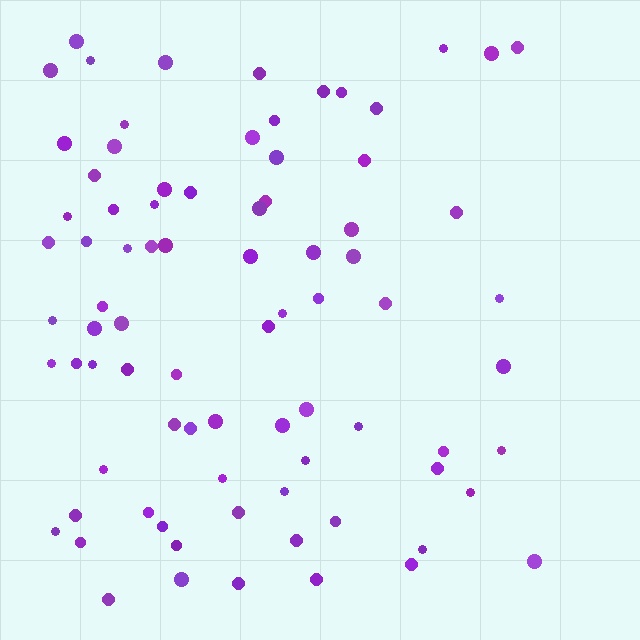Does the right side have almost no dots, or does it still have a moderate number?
Still a moderate number, just noticeably fewer than the left.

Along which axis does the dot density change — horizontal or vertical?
Horizontal.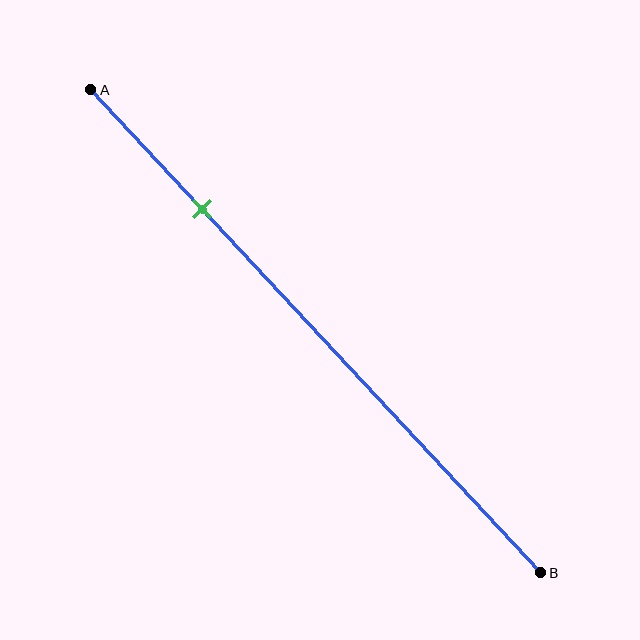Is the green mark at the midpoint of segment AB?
No, the mark is at about 25% from A, not at the 50% midpoint.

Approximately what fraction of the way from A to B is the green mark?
The green mark is approximately 25% of the way from A to B.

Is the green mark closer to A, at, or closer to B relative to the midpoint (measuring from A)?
The green mark is closer to point A than the midpoint of segment AB.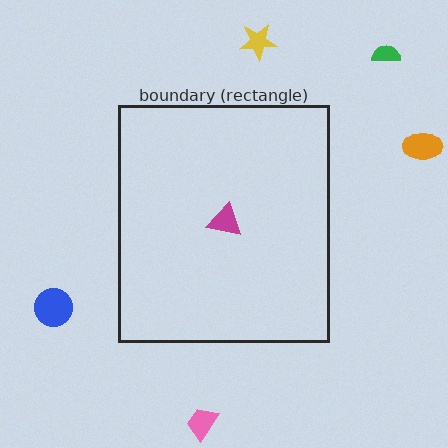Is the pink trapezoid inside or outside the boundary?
Outside.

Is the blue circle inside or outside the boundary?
Outside.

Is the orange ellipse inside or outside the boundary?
Outside.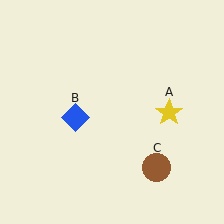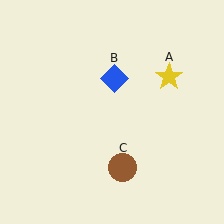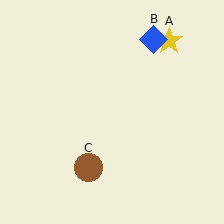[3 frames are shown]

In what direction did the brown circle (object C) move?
The brown circle (object C) moved left.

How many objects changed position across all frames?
3 objects changed position: yellow star (object A), blue diamond (object B), brown circle (object C).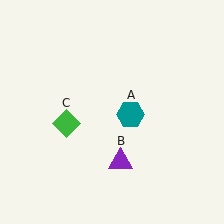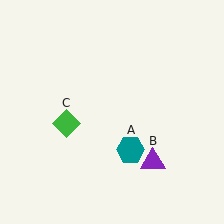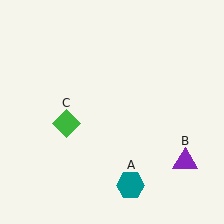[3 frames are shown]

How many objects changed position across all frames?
2 objects changed position: teal hexagon (object A), purple triangle (object B).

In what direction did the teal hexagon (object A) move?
The teal hexagon (object A) moved down.